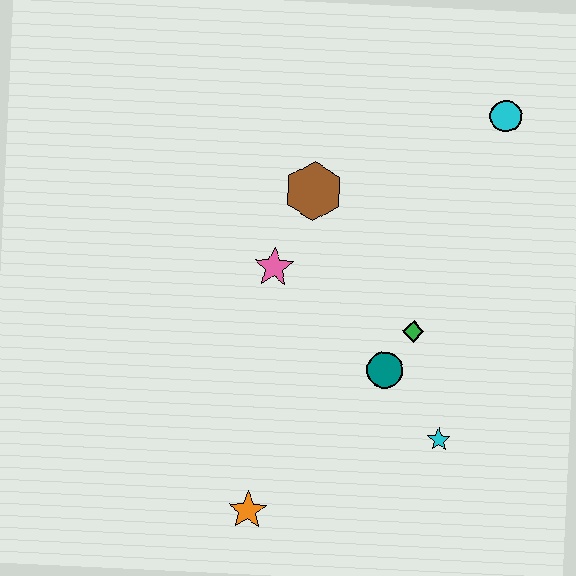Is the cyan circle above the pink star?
Yes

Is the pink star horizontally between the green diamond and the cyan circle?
No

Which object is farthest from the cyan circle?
The orange star is farthest from the cyan circle.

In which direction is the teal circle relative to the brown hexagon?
The teal circle is below the brown hexagon.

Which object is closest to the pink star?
The brown hexagon is closest to the pink star.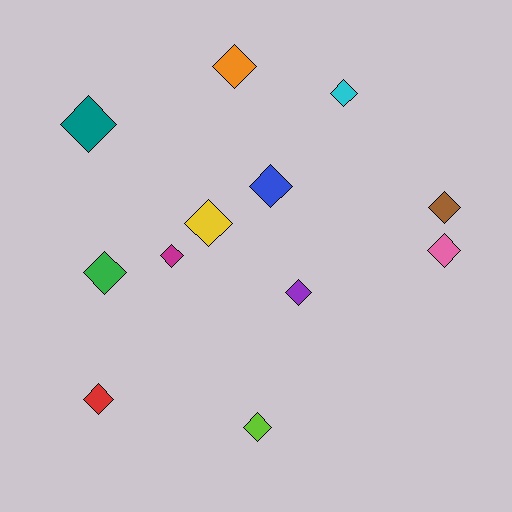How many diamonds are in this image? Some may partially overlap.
There are 12 diamonds.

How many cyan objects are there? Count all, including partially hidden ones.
There is 1 cyan object.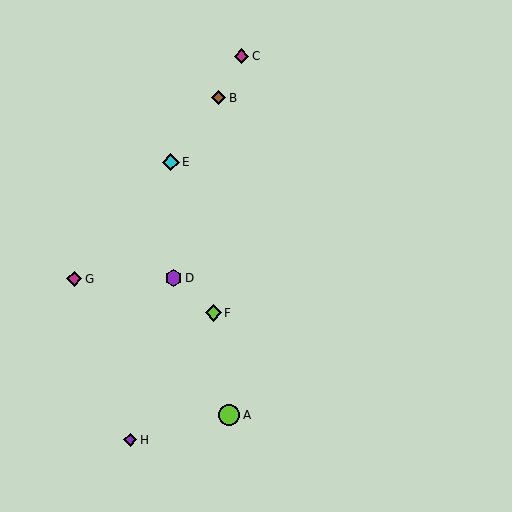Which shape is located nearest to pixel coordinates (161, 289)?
The purple hexagon (labeled D) at (174, 278) is nearest to that location.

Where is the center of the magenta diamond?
The center of the magenta diamond is at (241, 56).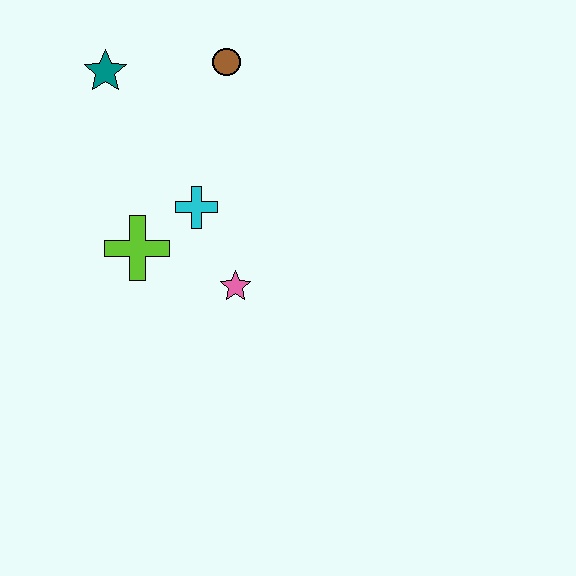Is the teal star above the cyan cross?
Yes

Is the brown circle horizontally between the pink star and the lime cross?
Yes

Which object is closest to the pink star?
The cyan cross is closest to the pink star.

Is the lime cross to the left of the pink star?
Yes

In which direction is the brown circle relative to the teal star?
The brown circle is to the right of the teal star.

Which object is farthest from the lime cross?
The brown circle is farthest from the lime cross.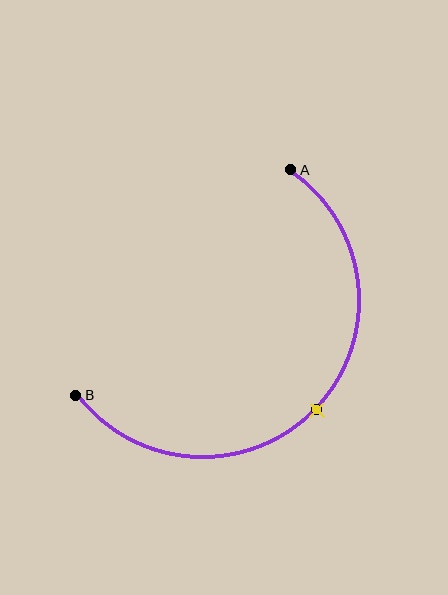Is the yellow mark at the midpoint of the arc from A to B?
Yes. The yellow mark lies on the arc at equal arc-length from both A and B — it is the arc midpoint.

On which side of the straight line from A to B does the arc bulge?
The arc bulges below and to the right of the straight line connecting A and B.